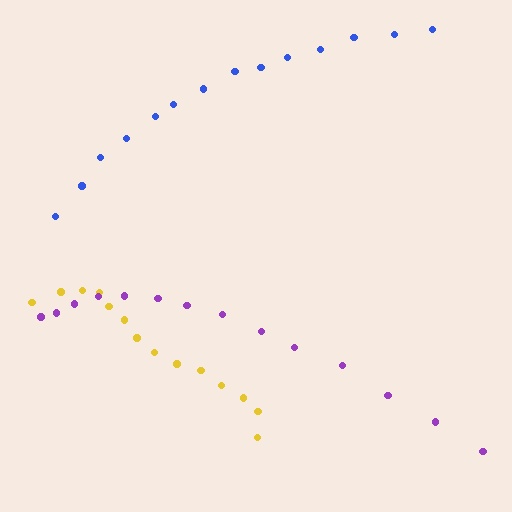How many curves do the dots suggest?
There are 3 distinct paths.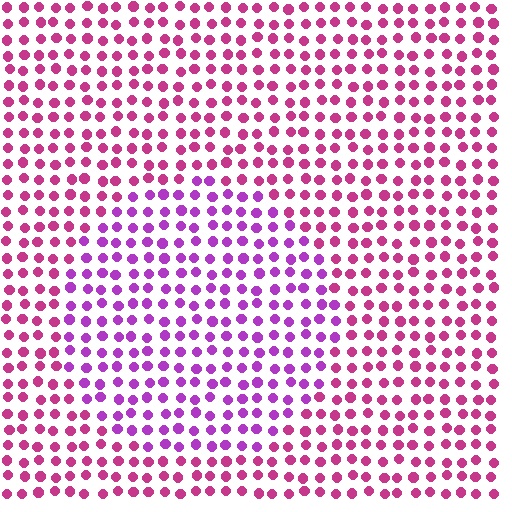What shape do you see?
I see a circle.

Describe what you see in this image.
The image is filled with small magenta elements in a uniform arrangement. A circle-shaped region is visible where the elements are tinted to a slightly different hue, forming a subtle color boundary.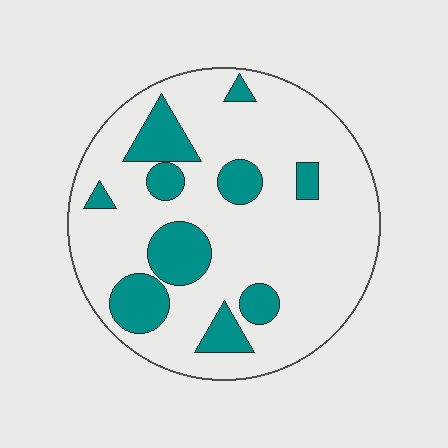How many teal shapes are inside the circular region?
10.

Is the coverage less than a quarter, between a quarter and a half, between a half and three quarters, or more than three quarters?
Less than a quarter.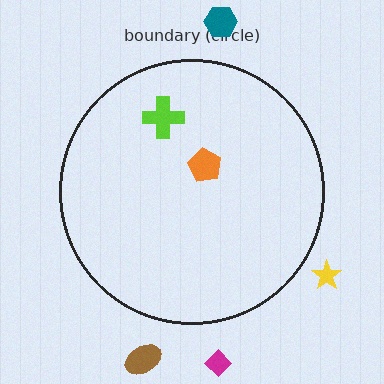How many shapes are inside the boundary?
2 inside, 4 outside.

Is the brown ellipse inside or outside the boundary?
Outside.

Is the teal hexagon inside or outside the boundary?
Outside.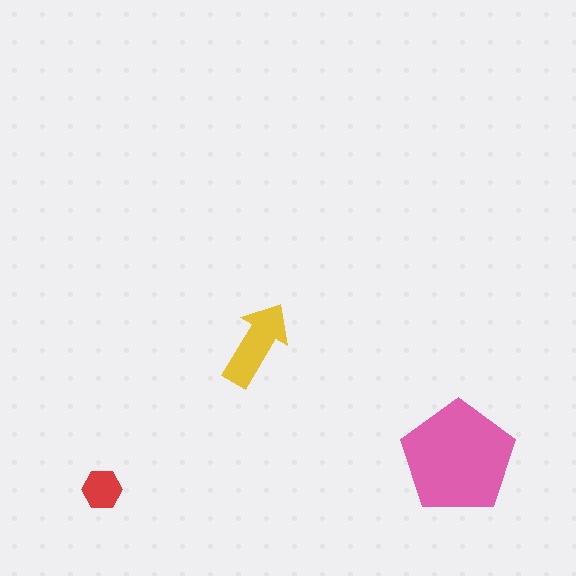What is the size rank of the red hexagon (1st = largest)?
3rd.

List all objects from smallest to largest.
The red hexagon, the yellow arrow, the pink pentagon.